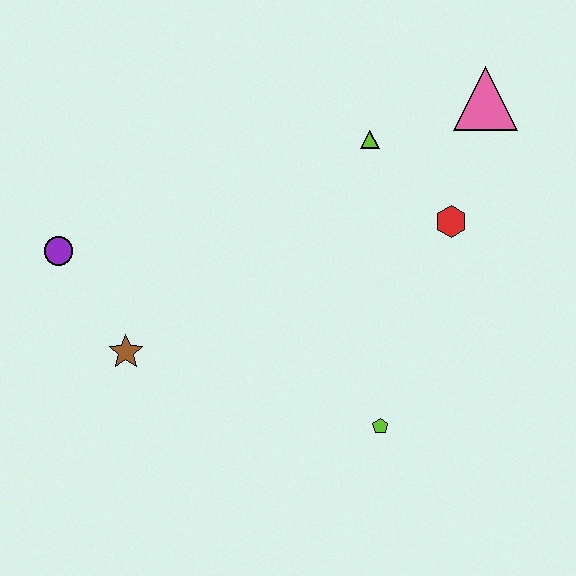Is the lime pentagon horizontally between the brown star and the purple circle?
No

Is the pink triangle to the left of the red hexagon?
No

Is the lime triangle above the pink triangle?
No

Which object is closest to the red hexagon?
The lime triangle is closest to the red hexagon.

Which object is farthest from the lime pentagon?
The purple circle is farthest from the lime pentagon.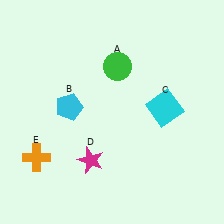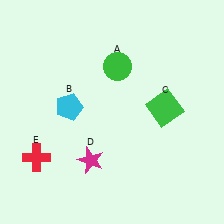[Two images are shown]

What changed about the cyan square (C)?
In Image 1, C is cyan. In Image 2, it changed to green.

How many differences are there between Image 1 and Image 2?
There are 2 differences between the two images.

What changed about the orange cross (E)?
In Image 1, E is orange. In Image 2, it changed to red.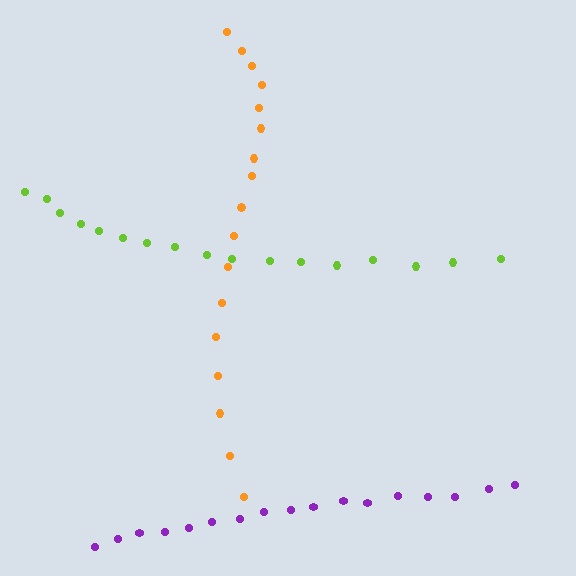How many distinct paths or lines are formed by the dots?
There are 3 distinct paths.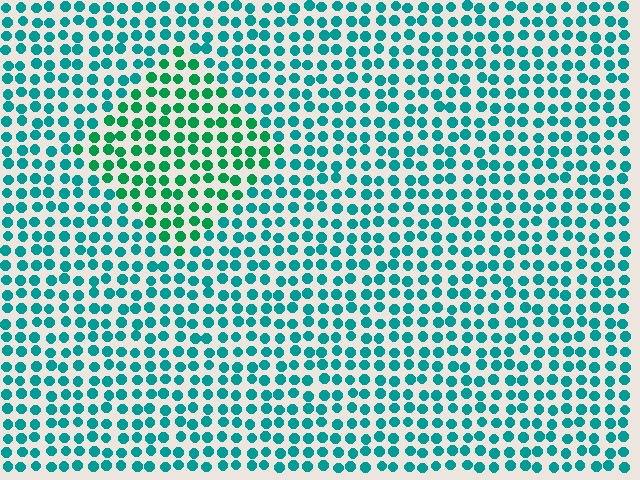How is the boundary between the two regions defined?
The boundary is defined purely by a slight shift in hue (about 29 degrees). Spacing, size, and orientation are identical on both sides.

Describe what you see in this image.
The image is filled with small teal elements in a uniform arrangement. A diamond-shaped region is visible where the elements are tinted to a slightly different hue, forming a subtle color boundary.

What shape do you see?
I see a diamond.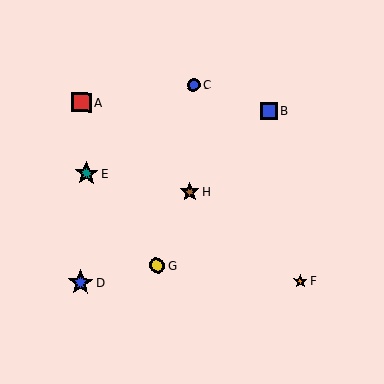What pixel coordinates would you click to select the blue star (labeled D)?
Click at (80, 283) to select the blue star D.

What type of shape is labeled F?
Shape F is an orange star.